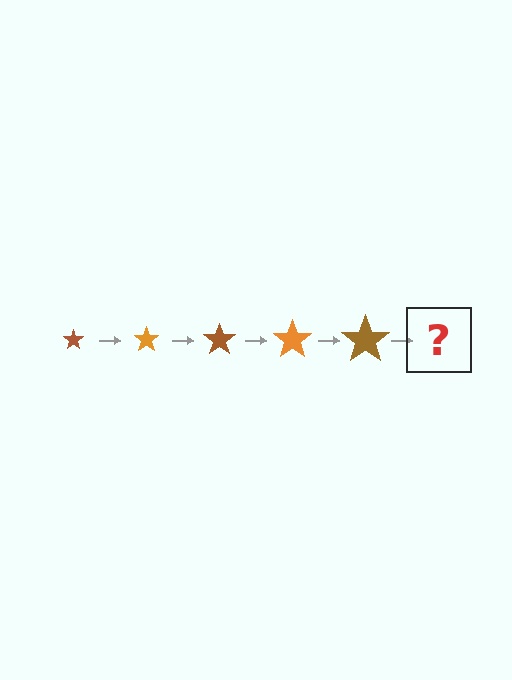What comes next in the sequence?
The next element should be an orange star, larger than the previous one.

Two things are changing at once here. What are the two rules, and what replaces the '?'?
The two rules are that the star grows larger each step and the color cycles through brown and orange. The '?' should be an orange star, larger than the previous one.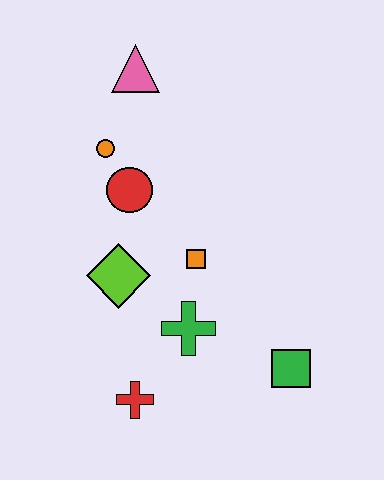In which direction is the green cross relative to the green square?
The green cross is to the left of the green square.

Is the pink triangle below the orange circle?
No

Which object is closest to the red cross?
The green cross is closest to the red cross.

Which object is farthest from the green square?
The pink triangle is farthest from the green square.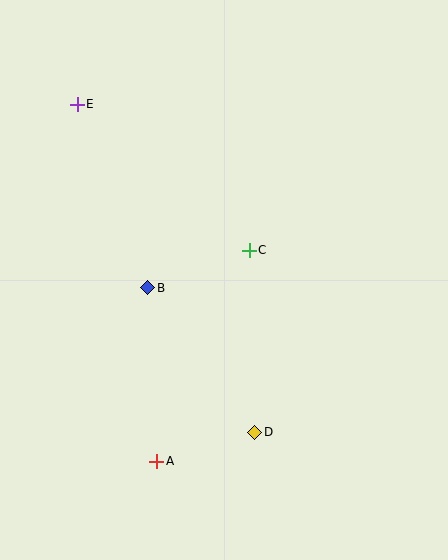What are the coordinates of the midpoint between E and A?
The midpoint between E and A is at (117, 283).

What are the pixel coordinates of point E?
Point E is at (77, 104).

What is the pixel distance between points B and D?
The distance between B and D is 180 pixels.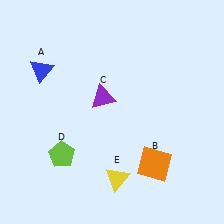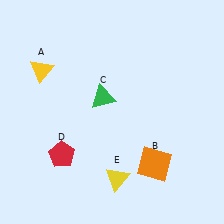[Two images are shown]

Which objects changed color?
A changed from blue to yellow. C changed from purple to green. D changed from lime to red.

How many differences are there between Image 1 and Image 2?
There are 3 differences between the two images.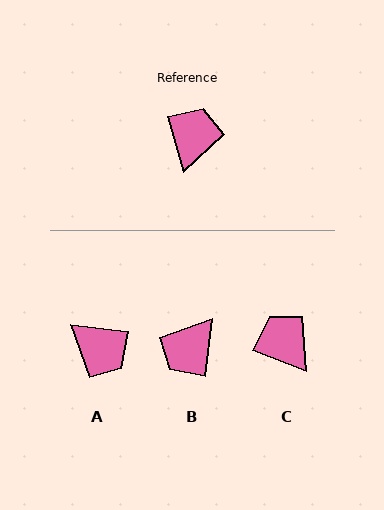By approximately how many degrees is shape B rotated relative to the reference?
Approximately 157 degrees counter-clockwise.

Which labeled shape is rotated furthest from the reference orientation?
B, about 157 degrees away.